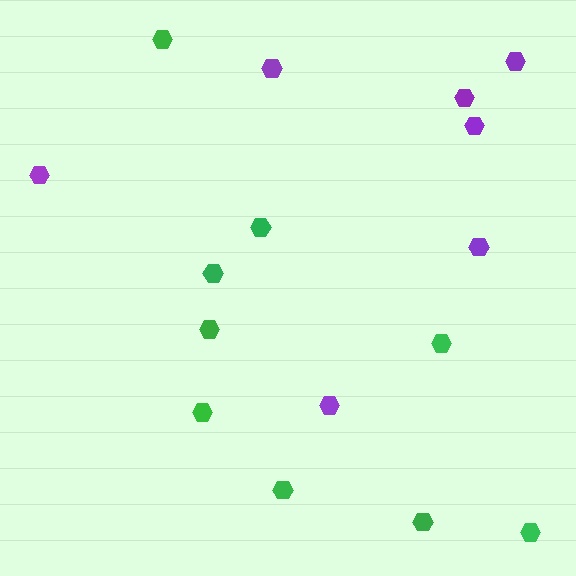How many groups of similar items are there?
There are 2 groups: one group of purple hexagons (7) and one group of green hexagons (9).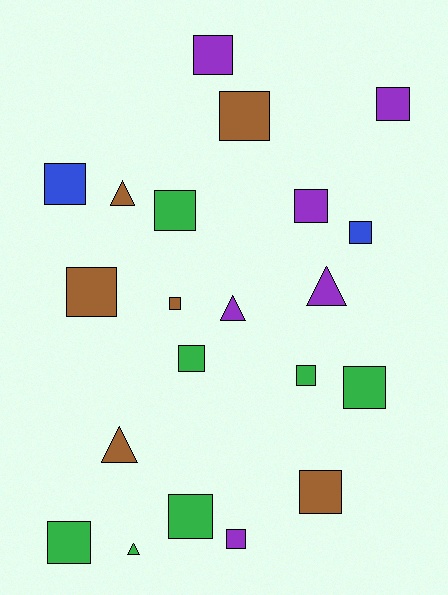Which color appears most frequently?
Green, with 7 objects.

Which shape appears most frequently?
Square, with 16 objects.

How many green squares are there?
There are 6 green squares.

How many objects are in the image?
There are 21 objects.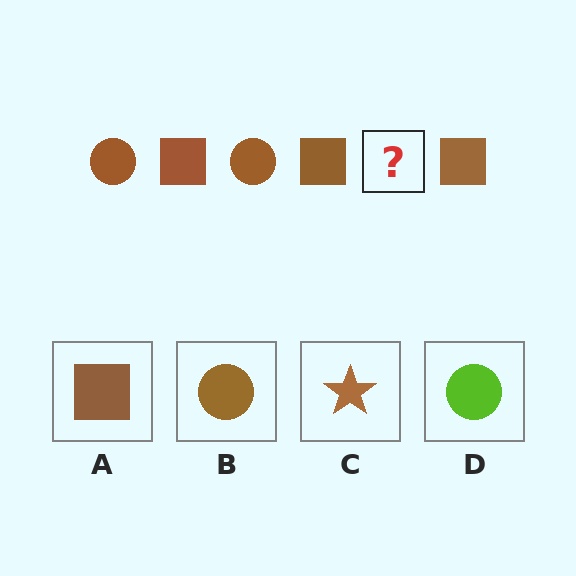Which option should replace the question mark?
Option B.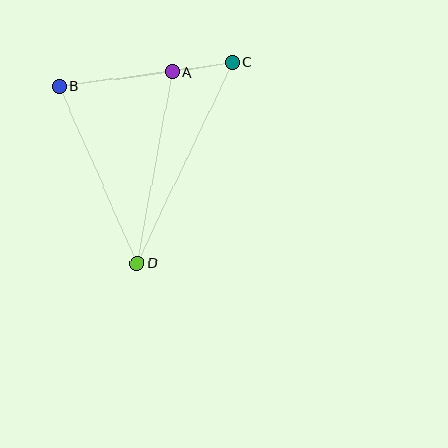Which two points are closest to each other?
Points A and C are closest to each other.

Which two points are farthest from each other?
Points C and D are farthest from each other.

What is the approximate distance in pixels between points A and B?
The distance between A and B is approximately 114 pixels.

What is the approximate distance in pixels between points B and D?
The distance between B and D is approximately 193 pixels.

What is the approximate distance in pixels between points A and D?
The distance between A and D is approximately 194 pixels.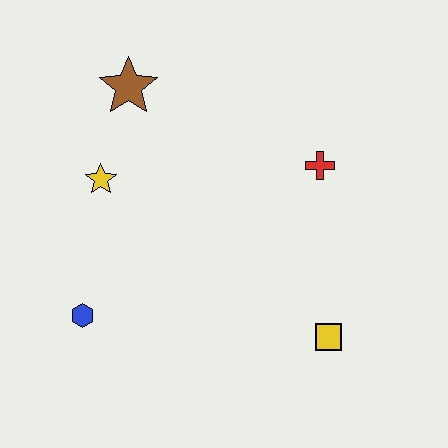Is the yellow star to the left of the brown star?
Yes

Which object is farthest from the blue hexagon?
The red cross is farthest from the blue hexagon.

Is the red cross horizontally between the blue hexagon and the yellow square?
Yes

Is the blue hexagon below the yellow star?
Yes